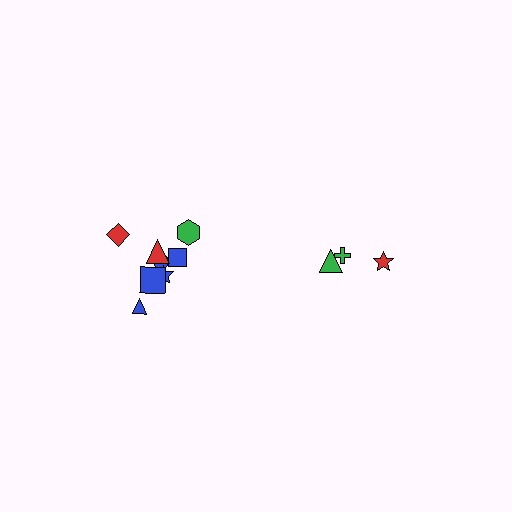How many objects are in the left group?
There are 8 objects.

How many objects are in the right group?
There are 3 objects.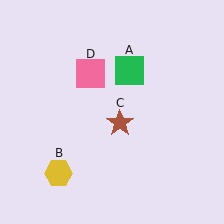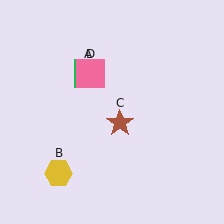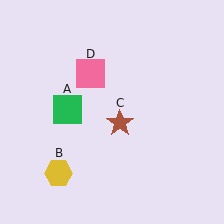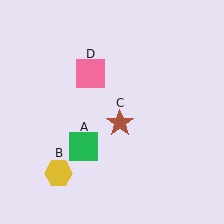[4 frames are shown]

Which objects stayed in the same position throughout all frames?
Yellow hexagon (object B) and brown star (object C) and pink square (object D) remained stationary.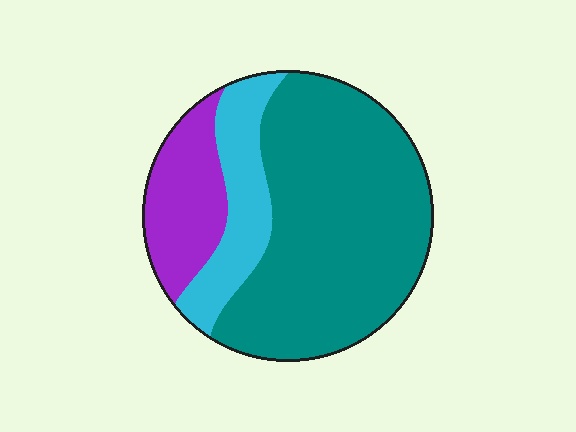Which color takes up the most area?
Teal, at roughly 65%.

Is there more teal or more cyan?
Teal.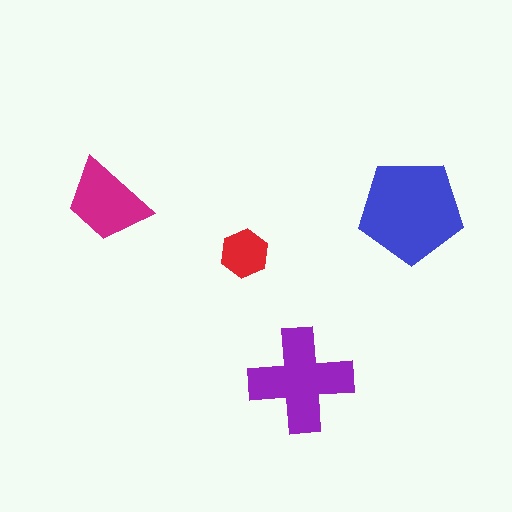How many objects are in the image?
There are 4 objects in the image.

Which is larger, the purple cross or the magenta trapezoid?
The purple cross.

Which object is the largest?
The blue pentagon.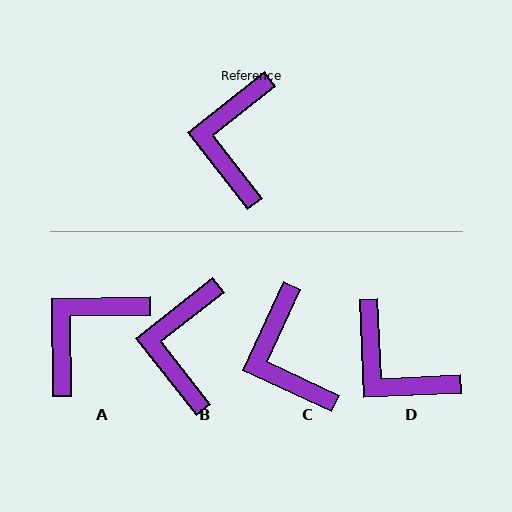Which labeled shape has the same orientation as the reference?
B.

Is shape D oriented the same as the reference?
No, it is off by about 54 degrees.